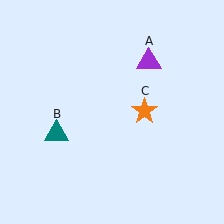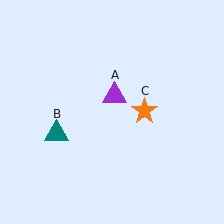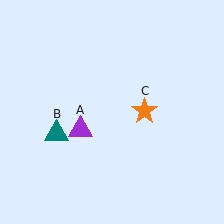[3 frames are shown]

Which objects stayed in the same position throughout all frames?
Teal triangle (object B) and orange star (object C) remained stationary.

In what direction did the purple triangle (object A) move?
The purple triangle (object A) moved down and to the left.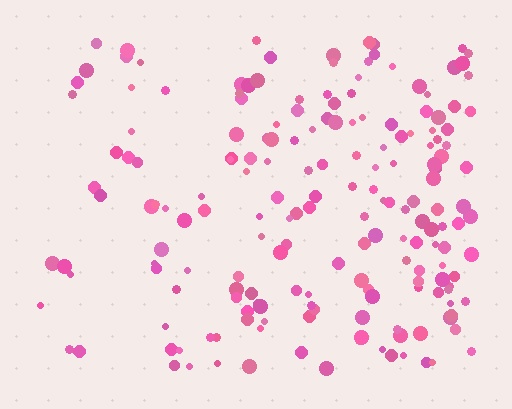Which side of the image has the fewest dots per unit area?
The left.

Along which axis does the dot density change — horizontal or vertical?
Horizontal.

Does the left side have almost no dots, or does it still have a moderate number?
Still a moderate number, just noticeably fewer than the right.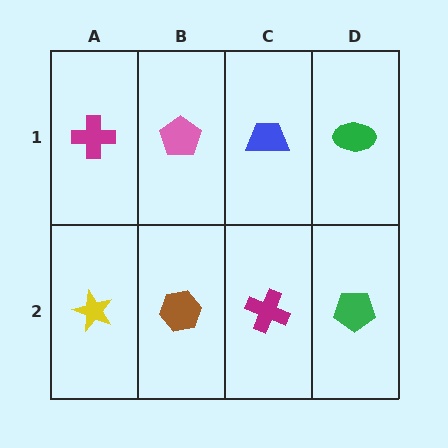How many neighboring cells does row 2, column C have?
3.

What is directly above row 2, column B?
A pink pentagon.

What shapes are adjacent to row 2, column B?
A pink pentagon (row 1, column B), a yellow star (row 2, column A), a magenta cross (row 2, column C).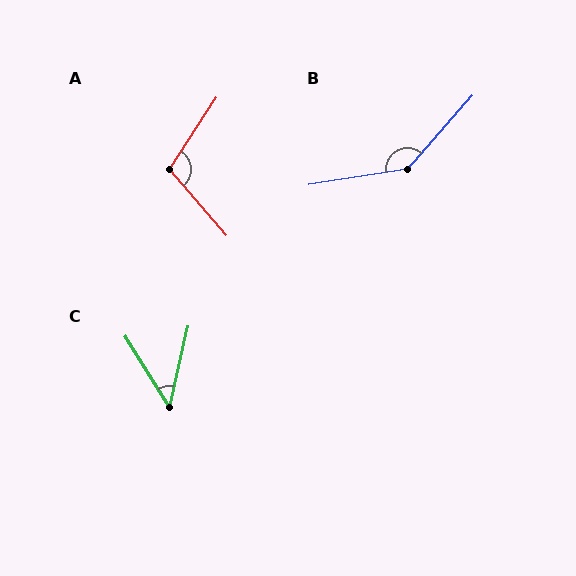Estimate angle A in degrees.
Approximately 106 degrees.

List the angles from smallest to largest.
C (44°), A (106°), B (140°).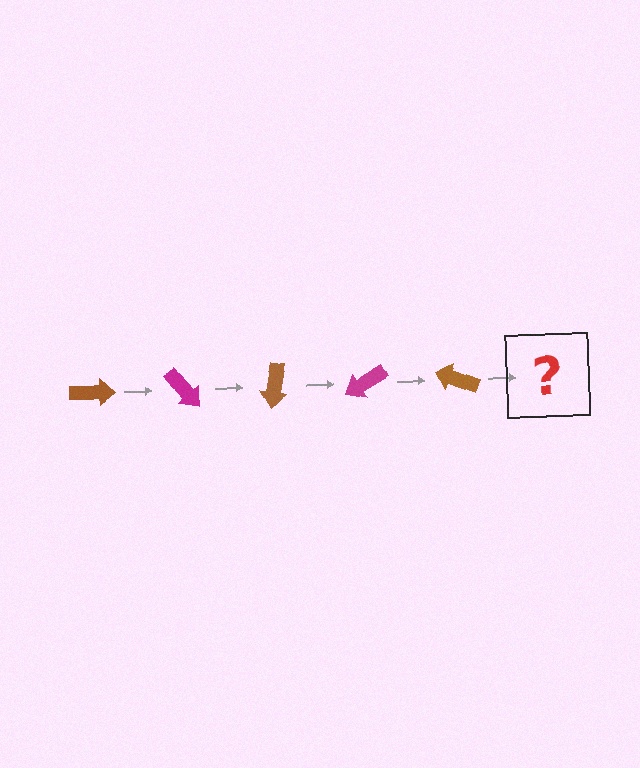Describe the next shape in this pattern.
It should be a magenta arrow, rotated 250 degrees from the start.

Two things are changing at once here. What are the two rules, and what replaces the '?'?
The two rules are that it rotates 50 degrees each step and the color cycles through brown and magenta. The '?' should be a magenta arrow, rotated 250 degrees from the start.